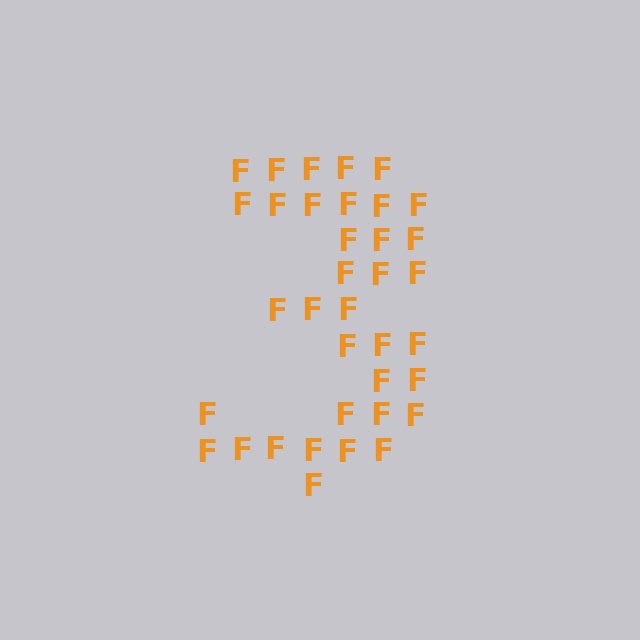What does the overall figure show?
The overall figure shows the digit 3.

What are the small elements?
The small elements are letter F's.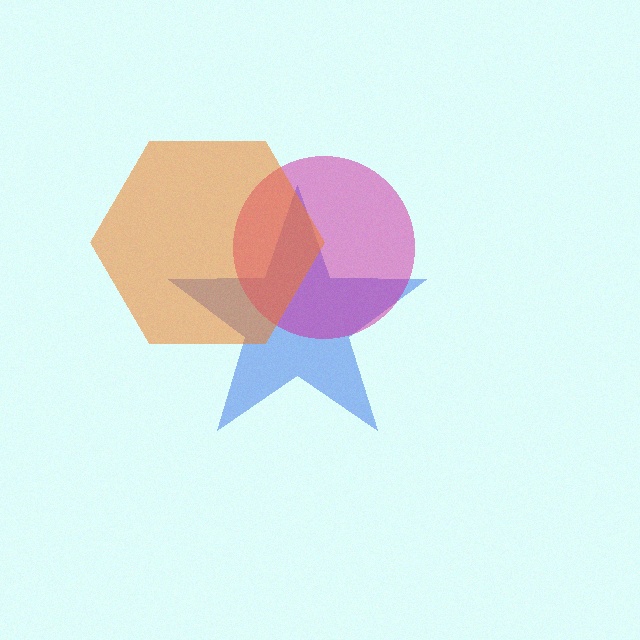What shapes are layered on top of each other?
The layered shapes are: a blue star, a magenta circle, an orange hexagon.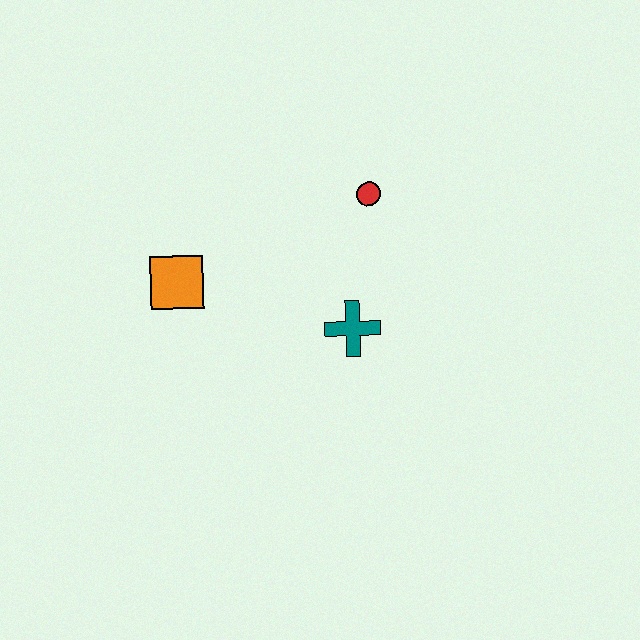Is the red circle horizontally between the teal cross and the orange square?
No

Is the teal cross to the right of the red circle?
No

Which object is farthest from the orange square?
The red circle is farthest from the orange square.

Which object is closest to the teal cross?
The red circle is closest to the teal cross.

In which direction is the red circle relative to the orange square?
The red circle is to the right of the orange square.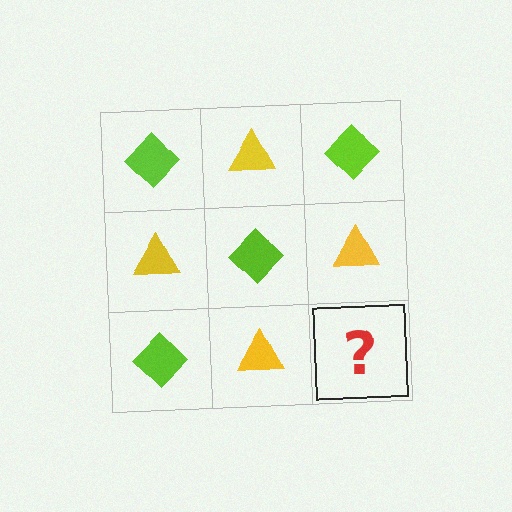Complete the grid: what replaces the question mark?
The question mark should be replaced with a lime diamond.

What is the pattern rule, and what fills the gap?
The rule is that it alternates lime diamond and yellow triangle in a checkerboard pattern. The gap should be filled with a lime diamond.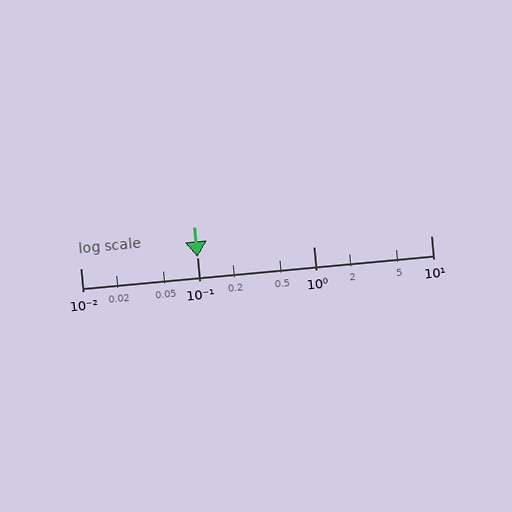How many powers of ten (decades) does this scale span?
The scale spans 3 decades, from 0.01 to 10.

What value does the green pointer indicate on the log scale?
The pointer indicates approximately 0.1.